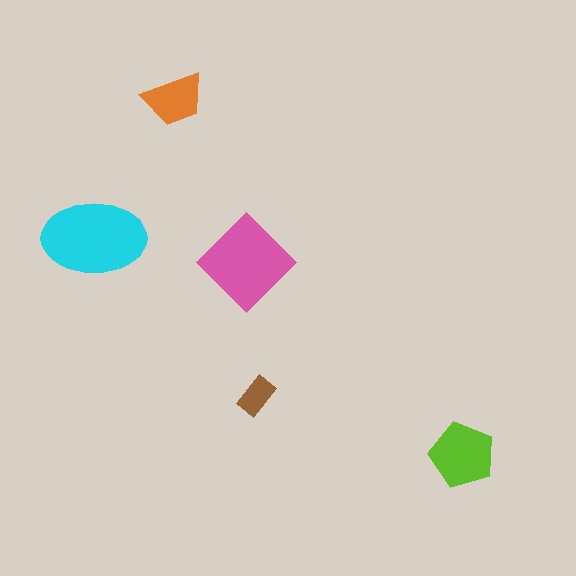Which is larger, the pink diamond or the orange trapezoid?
The pink diamond.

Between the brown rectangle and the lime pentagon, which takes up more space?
The lime pentagon.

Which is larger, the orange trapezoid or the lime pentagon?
The lime pentagon.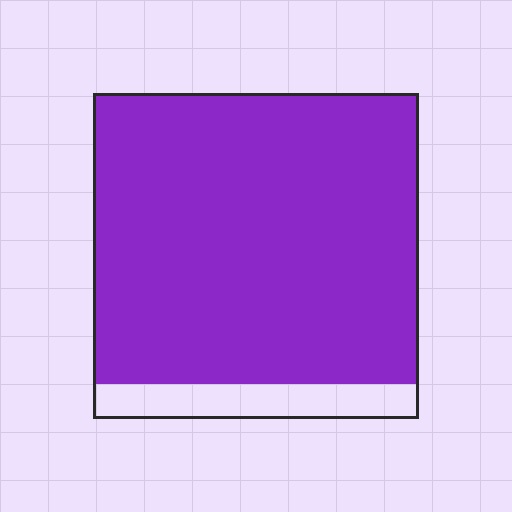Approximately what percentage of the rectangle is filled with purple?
Approximately 90%.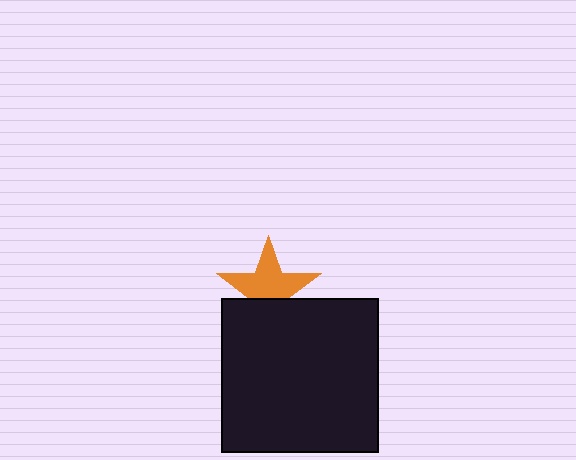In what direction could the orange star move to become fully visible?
The orange star could move up. That would shift it out from behind the black rectangle entirely.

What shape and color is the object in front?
The object in front is a black rectangle.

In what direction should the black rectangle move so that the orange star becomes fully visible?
The black rectangle should move down. That is the shortest direction to clear the overlap and leave the orange star fully visible.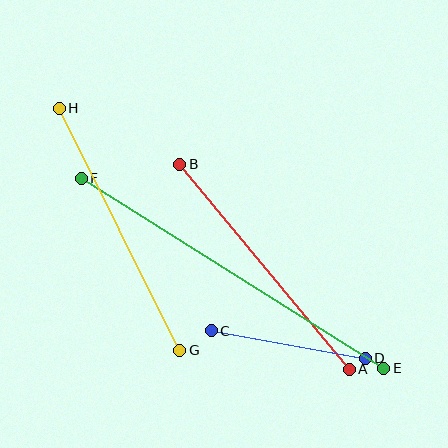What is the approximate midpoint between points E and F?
The midpoint is at approximately (232, 273) pixels.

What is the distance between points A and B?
The distance is approximately 266 pixels.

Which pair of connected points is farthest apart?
Points E and F are farthest apart.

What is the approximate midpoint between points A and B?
The midpoint is at approximately (264, 267) pixels.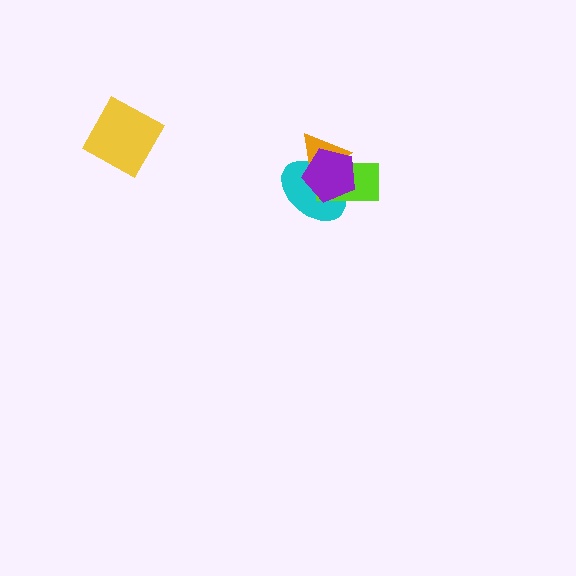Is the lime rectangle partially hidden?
Yes, it is partially covered by another shape.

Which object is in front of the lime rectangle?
The purple pentagon is in front of the lime rectangle.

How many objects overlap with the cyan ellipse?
3 objects overlap with the cyan ellipse.